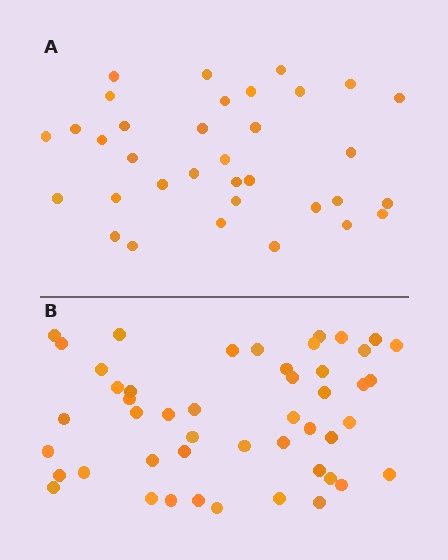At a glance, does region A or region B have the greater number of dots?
Region B (the bottom region) has more dots.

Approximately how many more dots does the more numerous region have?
Region B has approximately 15 more dots than region A.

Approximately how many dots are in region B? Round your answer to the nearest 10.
About 50 dots. (The exact count is 48, which rounds to 50.)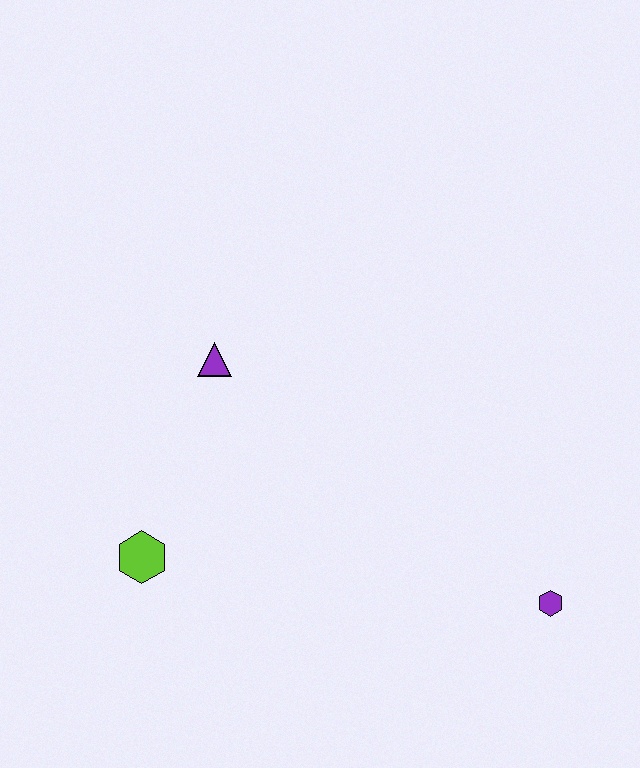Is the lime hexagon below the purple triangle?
Yes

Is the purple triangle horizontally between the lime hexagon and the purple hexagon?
Yes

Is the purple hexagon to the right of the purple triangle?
Yes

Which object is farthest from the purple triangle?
The purple hexagon is farthest from the purple triangle.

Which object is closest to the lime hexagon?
The purple triangle is closest to the lime hexagon.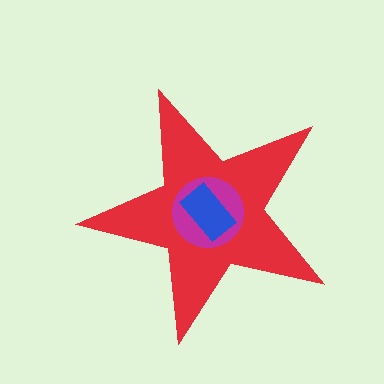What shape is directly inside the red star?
The magenta circle.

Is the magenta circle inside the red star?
Yes.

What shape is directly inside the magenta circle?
The blue rectangle.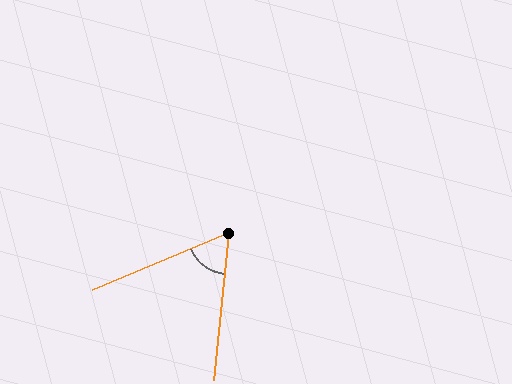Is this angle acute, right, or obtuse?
It is acute.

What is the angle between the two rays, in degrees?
Approximately 61 degrees.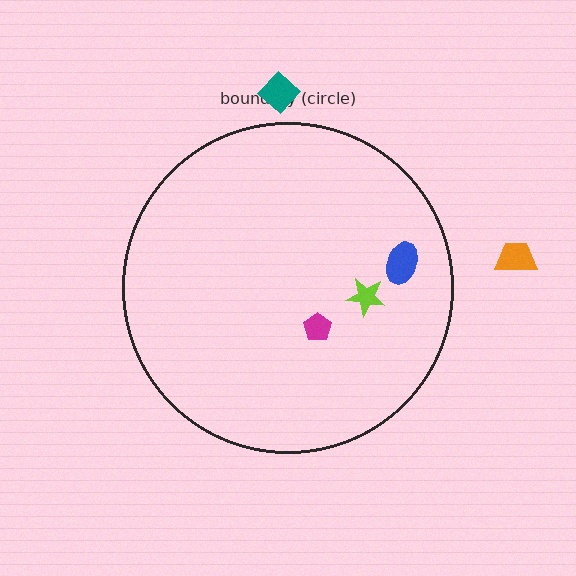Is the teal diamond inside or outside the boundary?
Outside.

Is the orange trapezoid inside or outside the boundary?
Outside.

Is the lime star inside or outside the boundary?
Inside.